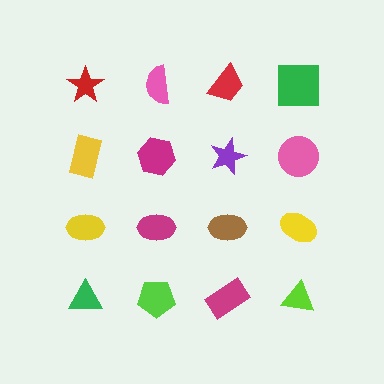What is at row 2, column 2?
A magenta hexagon.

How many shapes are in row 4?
4 shapes.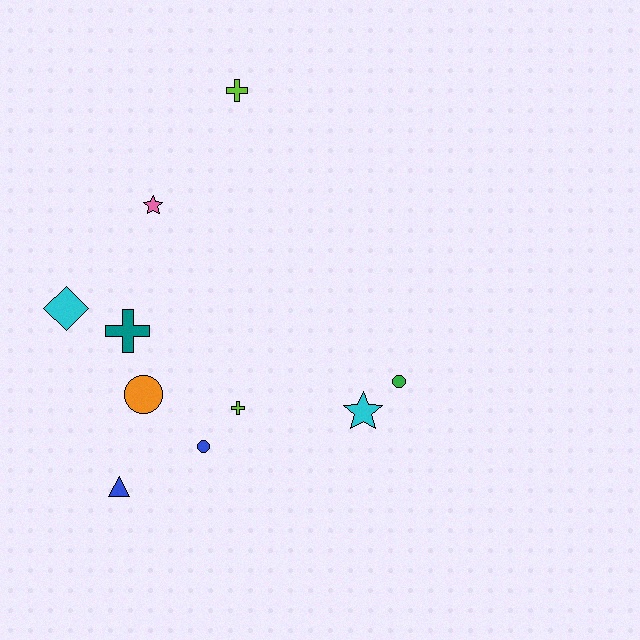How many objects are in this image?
There are 10 objects.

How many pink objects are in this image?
There is 1 pink object.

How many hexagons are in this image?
There are no hexagons.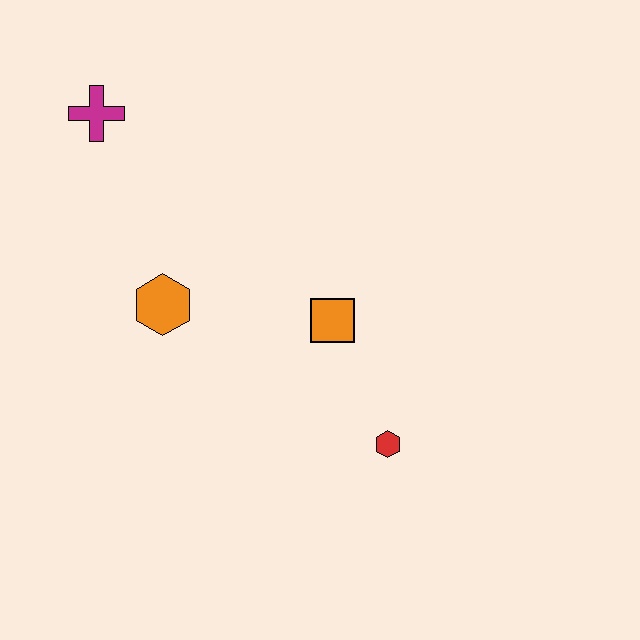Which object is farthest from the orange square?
The magenta cross is farthest from the orange square.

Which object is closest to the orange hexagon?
The orange square is closest to the orange hexagon.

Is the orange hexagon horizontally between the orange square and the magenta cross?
Yes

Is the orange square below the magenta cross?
Yes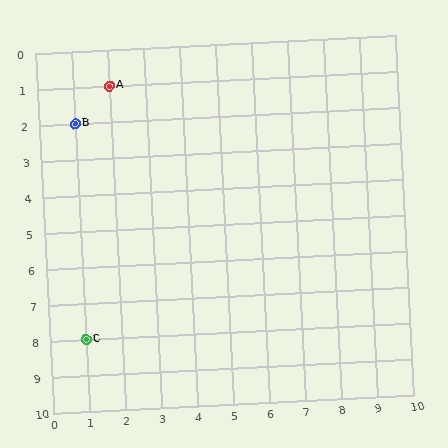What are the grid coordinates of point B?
Point B is at grid coordinates (1, 2).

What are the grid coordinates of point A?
Point A is at grid coordinates (2, 1).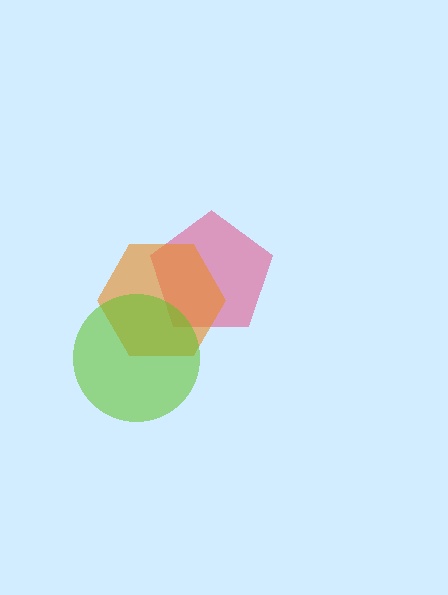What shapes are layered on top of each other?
The layered shapes are: a pink pentagon, an orange hexagon, a lime circle.